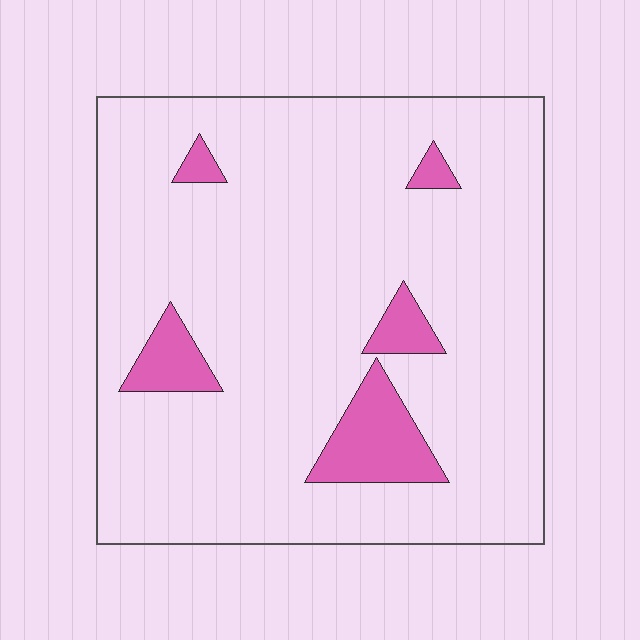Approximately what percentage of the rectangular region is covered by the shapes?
Approximately 10%.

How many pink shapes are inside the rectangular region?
5.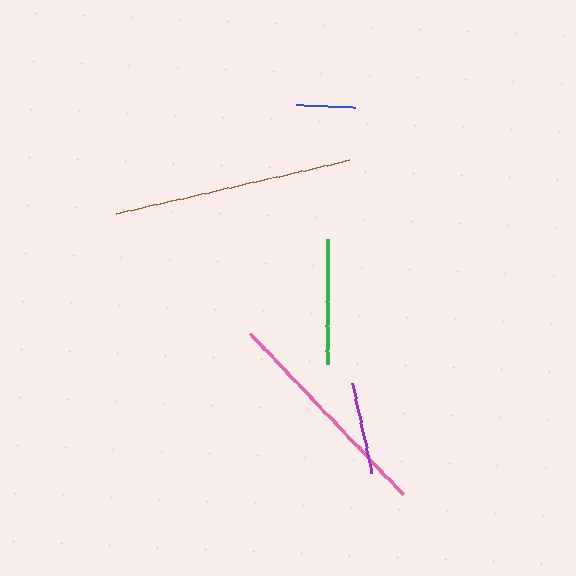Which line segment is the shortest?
The blue line is the shortest at approximately 60 pixels.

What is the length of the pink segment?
The pink segment is approximately 222 pixels long.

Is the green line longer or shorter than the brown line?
The brown line is longer than the green line.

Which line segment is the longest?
The brown line is the longest at approximately 239 pixels.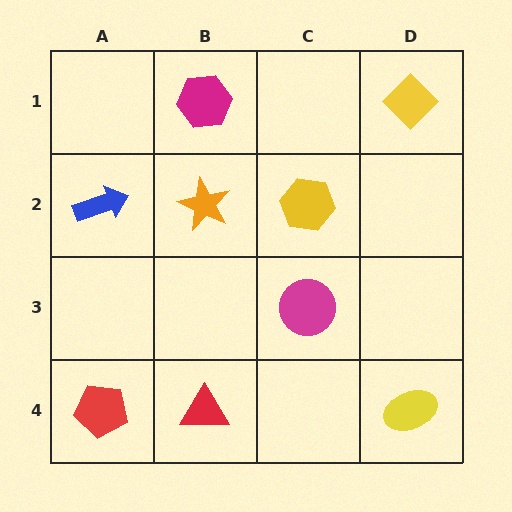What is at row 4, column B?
A red triangle.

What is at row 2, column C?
A yellow hexagon.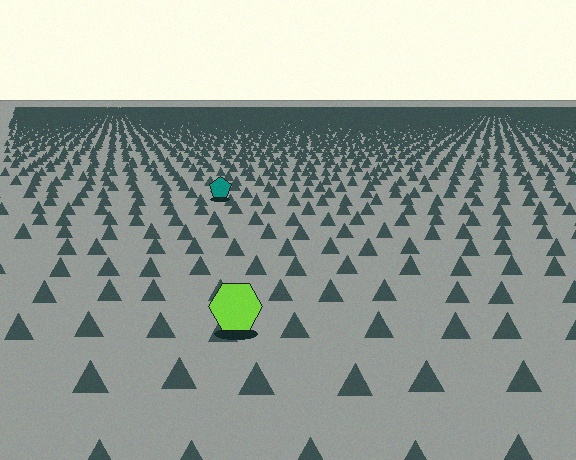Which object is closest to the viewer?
The lime hexagon is closest. The texture marks near it are larger and more spread out.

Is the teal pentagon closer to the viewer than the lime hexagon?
No. The lime hexagon is closer — you can tell from the texture gradient: the ground texture is coarser near it.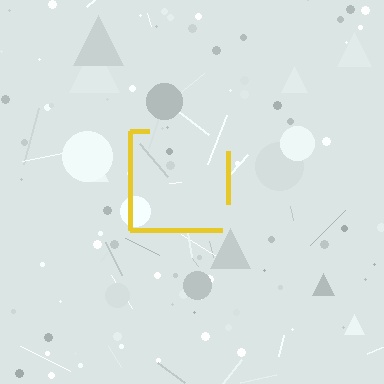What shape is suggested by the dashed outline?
The dashed outline suggests a square.